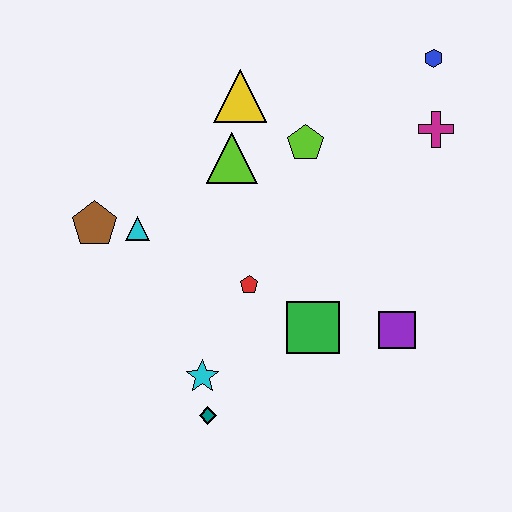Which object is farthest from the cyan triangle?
The blue hexagon is farthest from the cyan triangle.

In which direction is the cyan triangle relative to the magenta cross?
The cyan triangle is to the left of the magenta cross.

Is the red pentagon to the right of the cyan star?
Yes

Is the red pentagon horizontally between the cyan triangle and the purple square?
Yes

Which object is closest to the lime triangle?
The yellow triangle is closest to the lime triangle.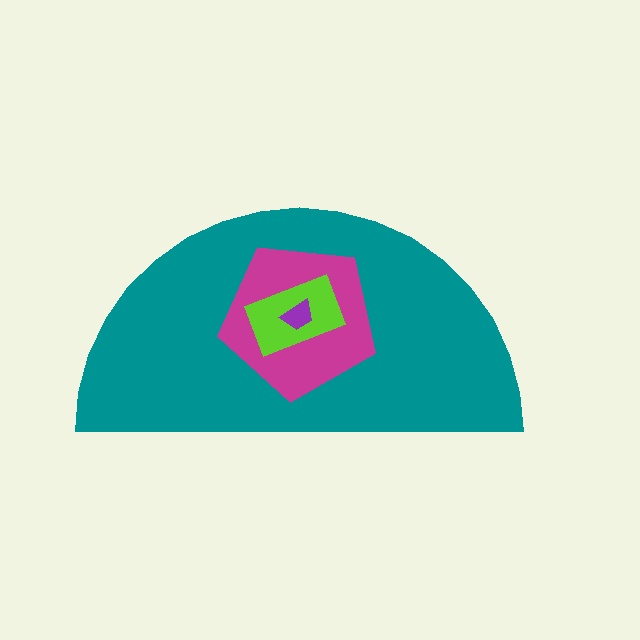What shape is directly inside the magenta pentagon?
The lime rectangle.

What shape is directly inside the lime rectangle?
The purple trapezoid.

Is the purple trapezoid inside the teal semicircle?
Yes.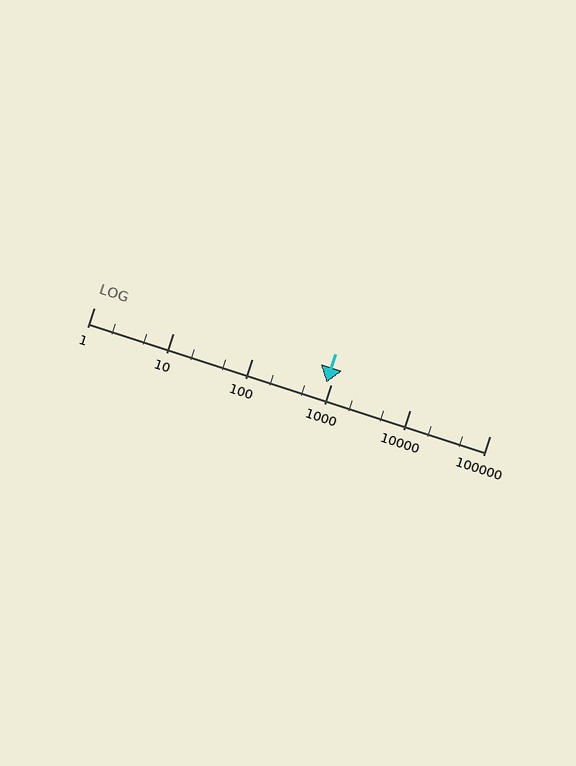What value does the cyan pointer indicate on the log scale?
The pointer indicates approximately 860.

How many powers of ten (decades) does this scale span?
The scale spans 5 decades, from 1 to 100000.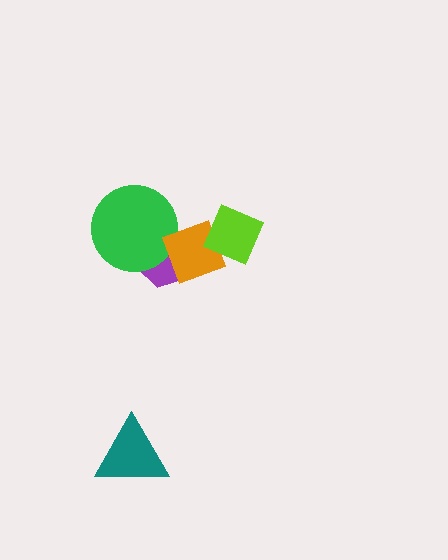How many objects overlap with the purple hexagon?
2 objects overlap with the purple hexagon.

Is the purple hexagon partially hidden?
Yes, it is partially covered by another shape.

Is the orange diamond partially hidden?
Yes, it is partially covered by another shape.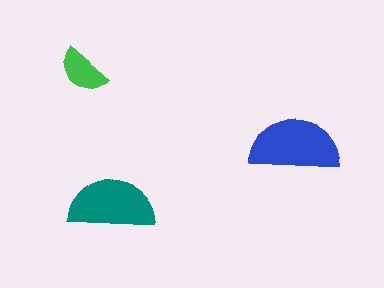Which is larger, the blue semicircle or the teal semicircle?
The blue one.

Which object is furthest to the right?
The blue semicircle is rightmost.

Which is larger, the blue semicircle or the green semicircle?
The blue one.